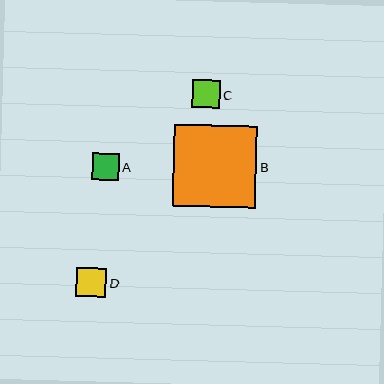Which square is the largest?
Square B is the largest with a size of approximately 83 pixels.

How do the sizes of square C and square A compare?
Square C and square A are approximately the same size.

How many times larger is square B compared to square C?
Square B is approximately 3.0 times the size of square C.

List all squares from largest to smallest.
From largest to smallest: B, D, C, A.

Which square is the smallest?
Square A is the smallest with a size of approximately 27 pixels.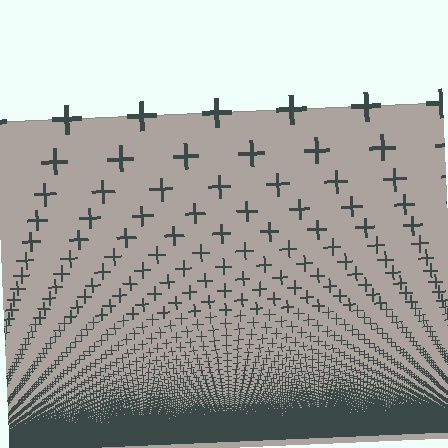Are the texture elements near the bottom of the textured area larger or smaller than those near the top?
Smaller. The gradient is inverted — elements near the bottom are smaller and denser.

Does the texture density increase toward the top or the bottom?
Density increases toward the bottom.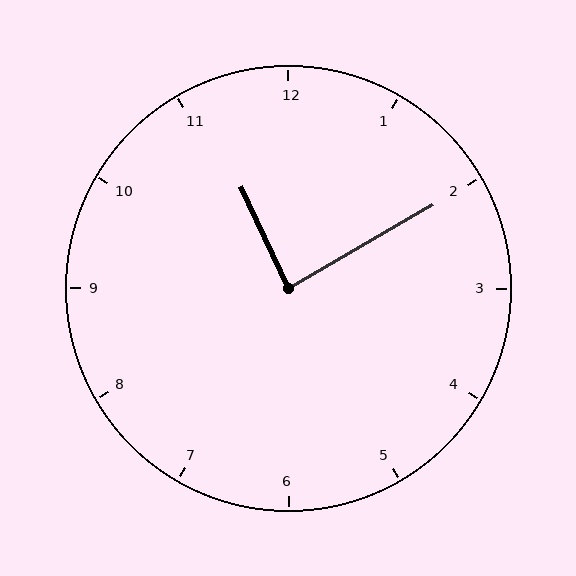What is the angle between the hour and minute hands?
Approximately 85 degrees.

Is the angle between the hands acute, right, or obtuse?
It is right.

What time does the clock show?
11:10.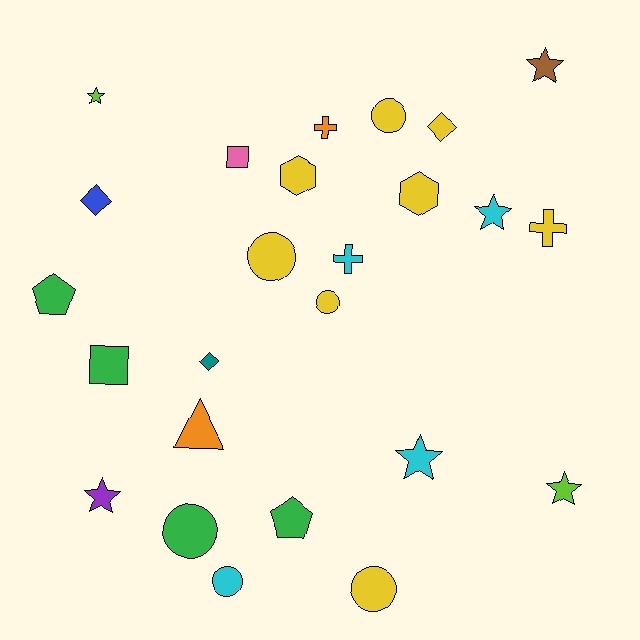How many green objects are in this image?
There are 4 green objects.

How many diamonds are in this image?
There are 3 diamonds.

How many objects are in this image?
There are 25 objects.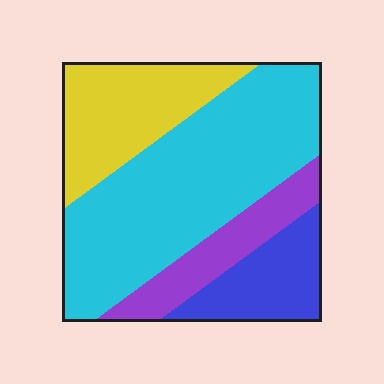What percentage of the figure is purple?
Purple takes up less than a quarter of the figure.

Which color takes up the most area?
Cyan, at roughly 50%.